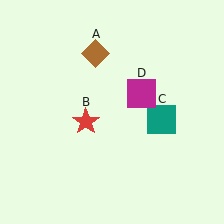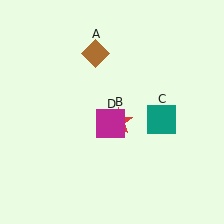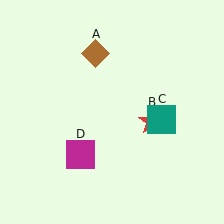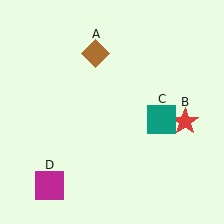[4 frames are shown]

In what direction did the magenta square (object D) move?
The magenta square (object D) moved down and to the left.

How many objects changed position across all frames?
2 objects changed position: red star (object B), magenta square (object D).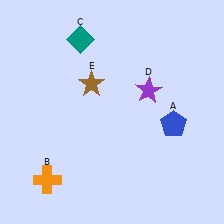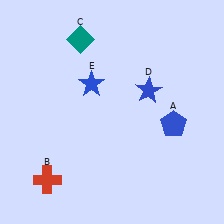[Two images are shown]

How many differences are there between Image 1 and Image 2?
There are 3 differences between the two images.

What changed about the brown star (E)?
In Image 1, E is brown. In Image 2, it changed to blue.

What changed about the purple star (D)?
In Image 1, D is purple. In Image 2, it changed to blue.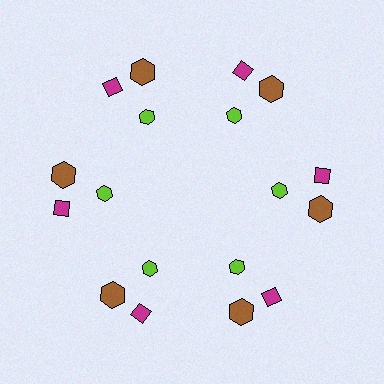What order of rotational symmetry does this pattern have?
This pattern has 6-fold rotational symmetry.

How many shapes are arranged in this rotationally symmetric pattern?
There are 18 shapes, arranged in 6 groups of 3.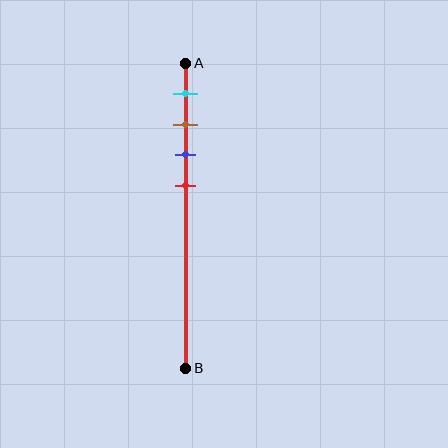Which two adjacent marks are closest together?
The brown and blue marks are the closest adjacent pair.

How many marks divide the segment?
There are 4 marks dividing the segment.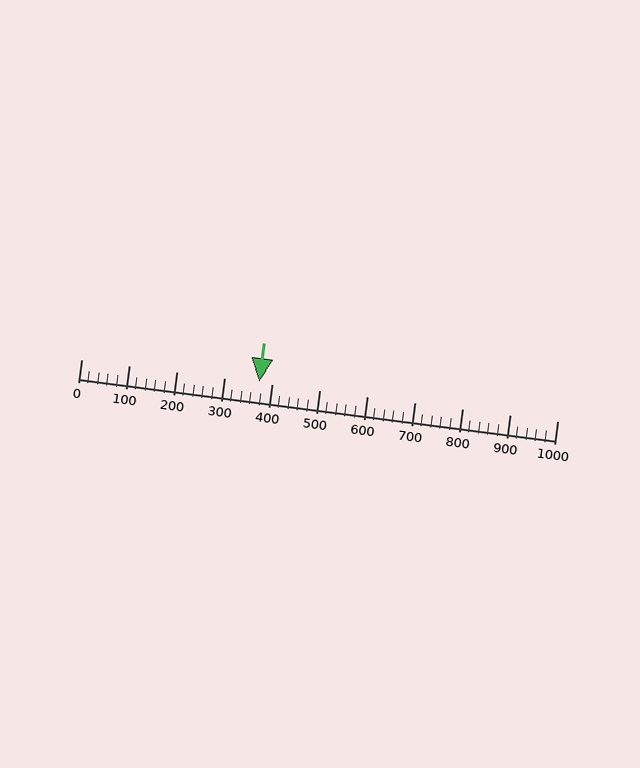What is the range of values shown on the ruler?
The ruler shows values from 0 to 1000.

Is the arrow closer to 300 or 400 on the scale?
The arrow is closer to 400.